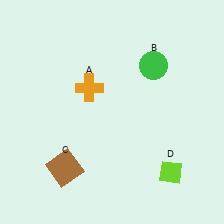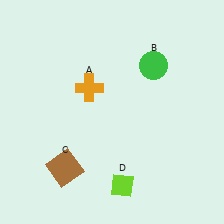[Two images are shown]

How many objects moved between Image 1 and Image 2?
1 object moved between the two images.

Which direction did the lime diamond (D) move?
The lime diamond (D) moved left.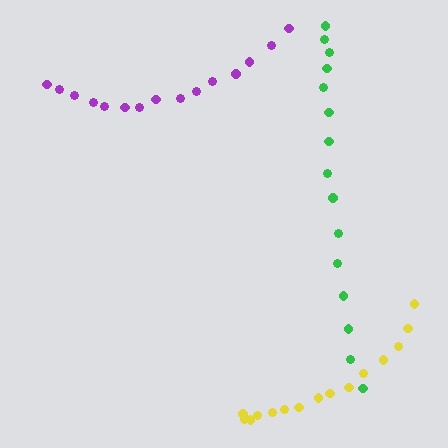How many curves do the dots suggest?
There are 3 distinct paths.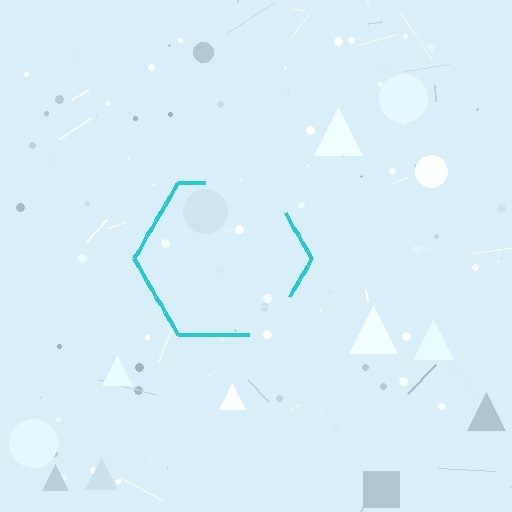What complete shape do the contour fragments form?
The contour fragments form a hexagon.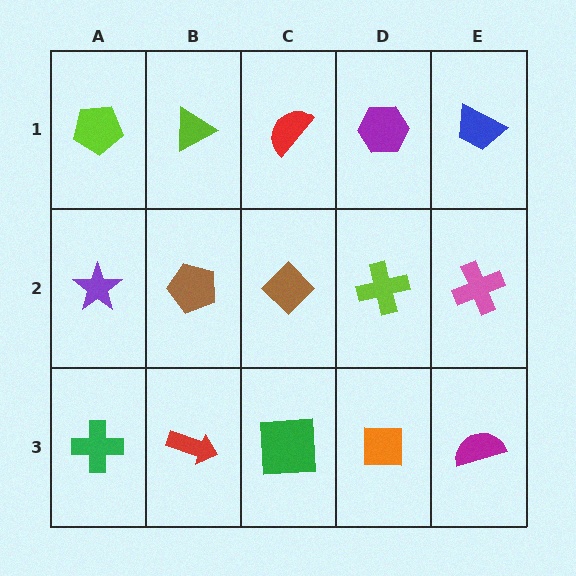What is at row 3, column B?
A red arrow.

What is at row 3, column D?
An orange square.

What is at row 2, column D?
A lime cross.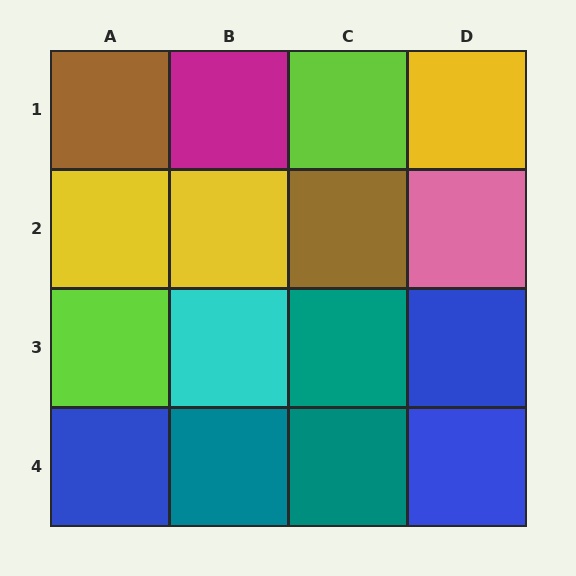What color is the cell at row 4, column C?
Teal.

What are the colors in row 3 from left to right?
Lime, cyan, teal, blue.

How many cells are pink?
1 cell is pink.